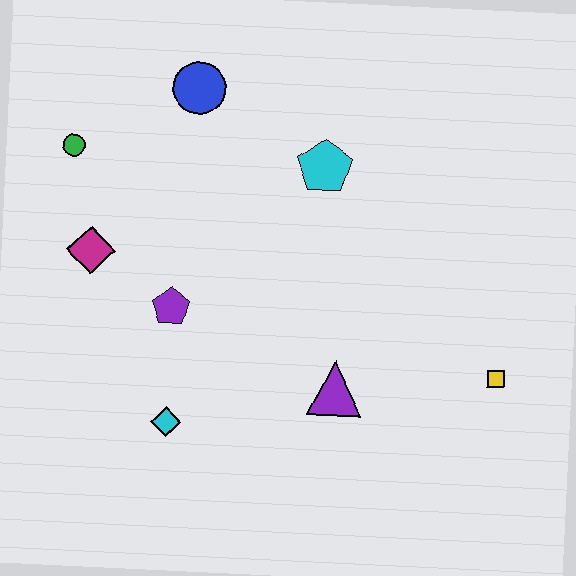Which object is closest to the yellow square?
The purple triangle is closest to the yellow square.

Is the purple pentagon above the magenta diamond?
No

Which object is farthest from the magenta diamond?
The yellow square is farthest from the magenta diamond.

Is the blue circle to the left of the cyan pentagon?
Yes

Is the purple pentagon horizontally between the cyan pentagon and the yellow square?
No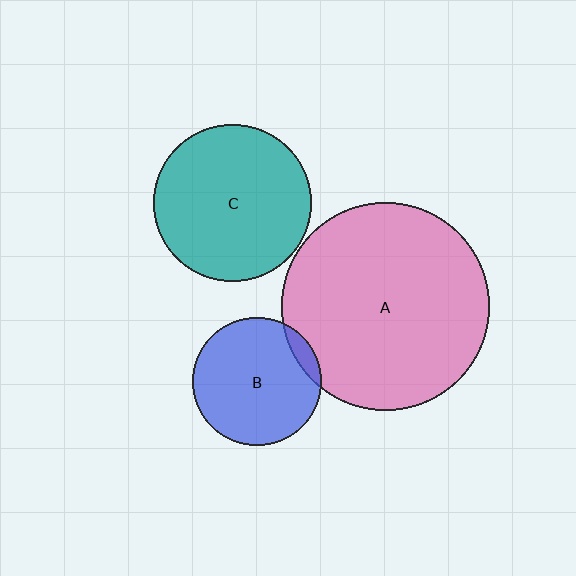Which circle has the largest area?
Circle A (pink).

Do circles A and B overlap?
Yes.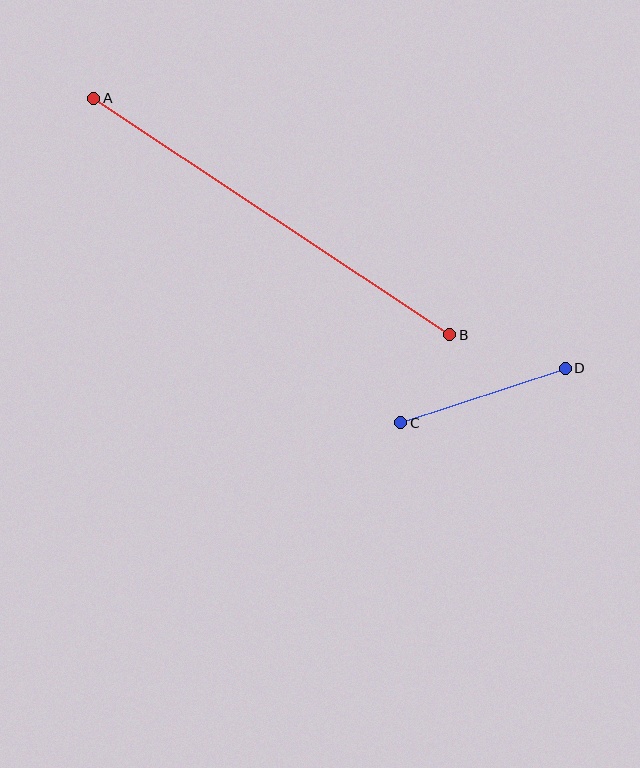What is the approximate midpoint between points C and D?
The midpoint is at approximately (483, 396) pixels.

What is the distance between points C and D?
The distance is approximately 173 pixels.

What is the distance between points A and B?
The distance is approximately 427 pixels.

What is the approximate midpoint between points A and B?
The midpoint is at approximately (272, 217) pixels.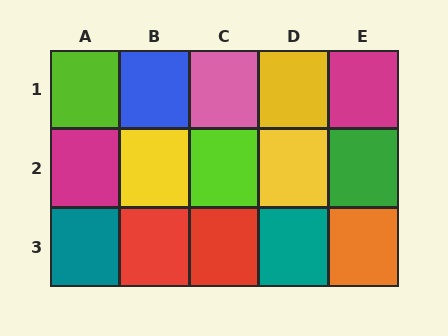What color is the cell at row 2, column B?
Yellow.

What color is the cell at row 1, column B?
Blue.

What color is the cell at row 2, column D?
Yellow.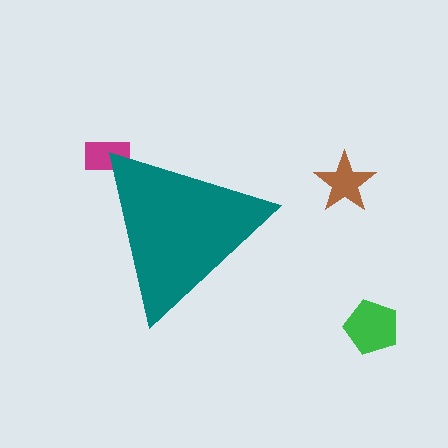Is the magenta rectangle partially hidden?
Yes, the magenta rectangle is partially hidden behind the teal triangle.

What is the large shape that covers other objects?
A teal triangle.